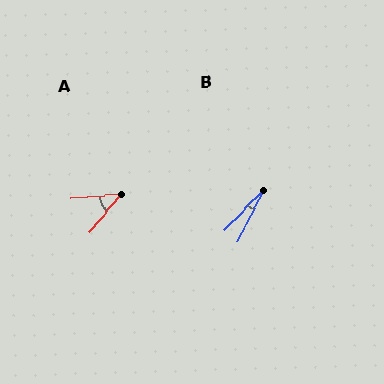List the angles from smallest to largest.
B (17°), A (45°).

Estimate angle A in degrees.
Approximately 45 degrees.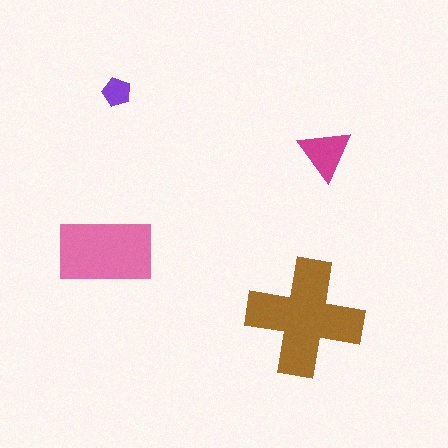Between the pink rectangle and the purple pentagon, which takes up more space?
The pink rectangle.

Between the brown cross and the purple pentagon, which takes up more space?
The brown cross.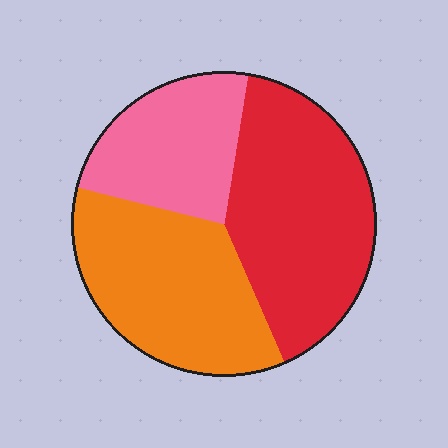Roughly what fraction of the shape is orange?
Orange covers about 35% of the shape.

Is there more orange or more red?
Red.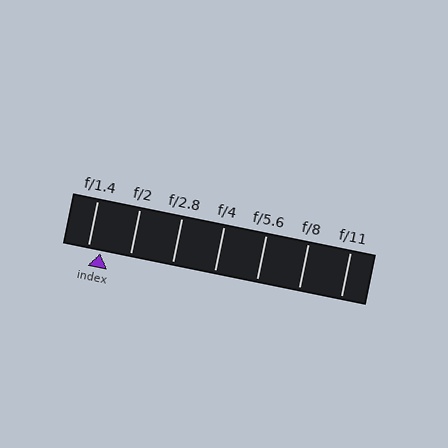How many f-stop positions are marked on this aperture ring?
There are 7 f-stop positions marked.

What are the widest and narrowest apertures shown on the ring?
The widest aperture shown is f/1.4 and the narrowest is f/11.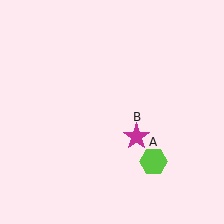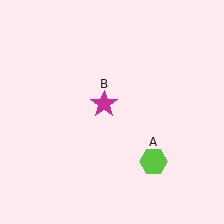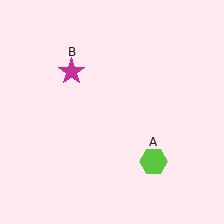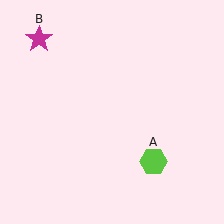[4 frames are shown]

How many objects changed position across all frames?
1 object changed position: magenta star (object B).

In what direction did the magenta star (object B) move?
The magenta star (object B) moved up and to the left.